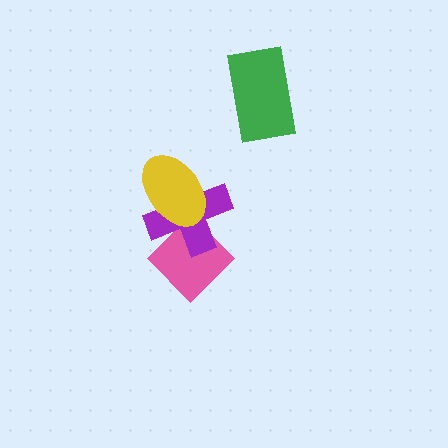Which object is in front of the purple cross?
The yellow ellipse is in front of the purple cross.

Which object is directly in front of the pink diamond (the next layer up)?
The purple cross is directly in front of the pink diamond.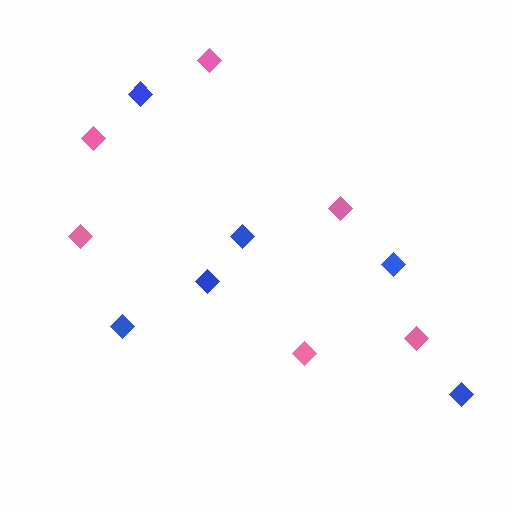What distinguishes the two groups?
There are 2 groups: one group of pink diamonds (6) and one group of blue diamonds (6).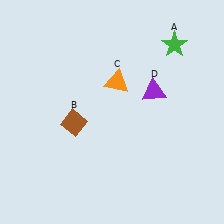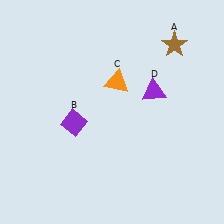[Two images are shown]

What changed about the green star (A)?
In Image 1, A is green. In Image 2, it changed to brown.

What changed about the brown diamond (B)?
In Image 1, B is brown. In Image 2, it changed to purple.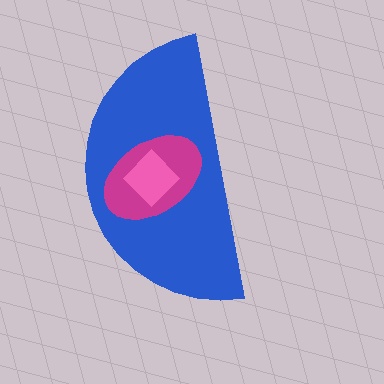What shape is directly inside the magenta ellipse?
The pink diamond.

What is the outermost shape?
The blue semicircle.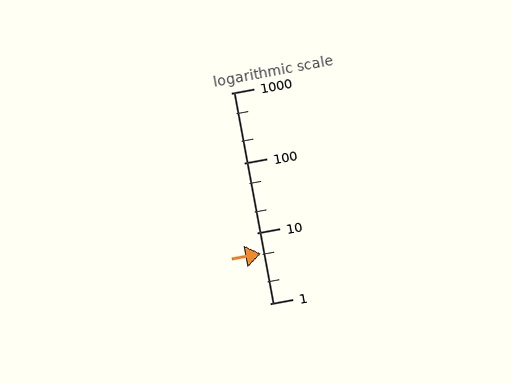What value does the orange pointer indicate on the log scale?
The pointer indicates approximately 5.1.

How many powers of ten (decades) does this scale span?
The scale spans 3 decades, from 1 to 1000.